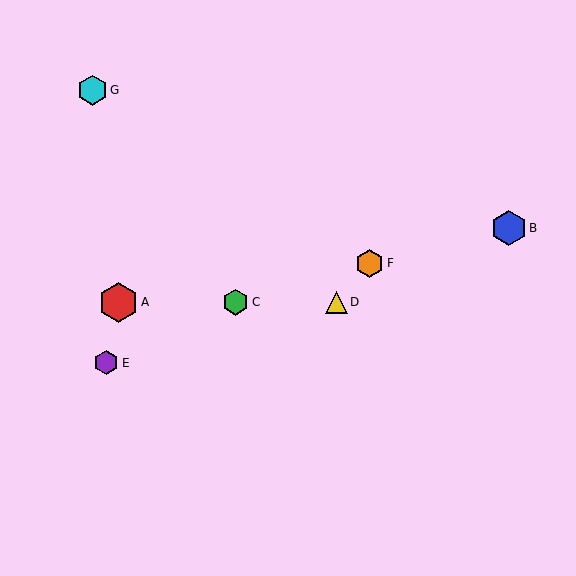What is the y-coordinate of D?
Object D is at y≈302.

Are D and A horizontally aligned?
Yes, both are at y≈302.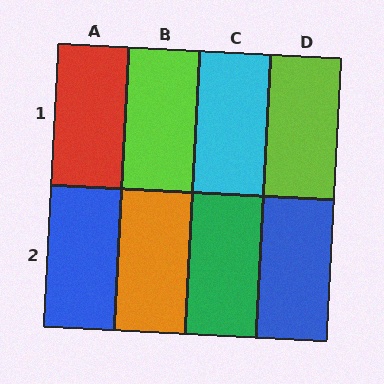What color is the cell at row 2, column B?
Orange.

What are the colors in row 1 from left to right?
Red, lime, cyan, lime.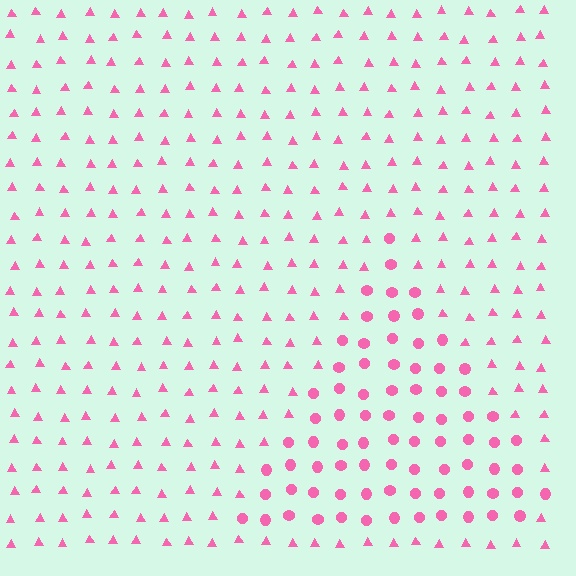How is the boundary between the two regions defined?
The boundary is defined by a change in element shape: circles inside vs. triangles outside. All elements share the same color and spacing.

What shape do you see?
I see a triangle.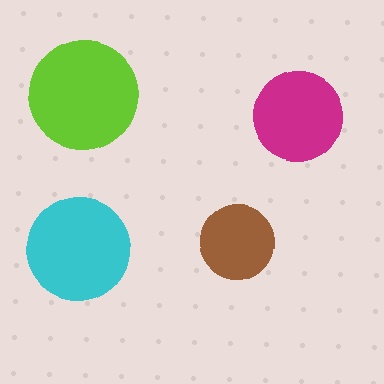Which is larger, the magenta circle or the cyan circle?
The cyan one.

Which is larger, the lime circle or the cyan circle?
The lime one.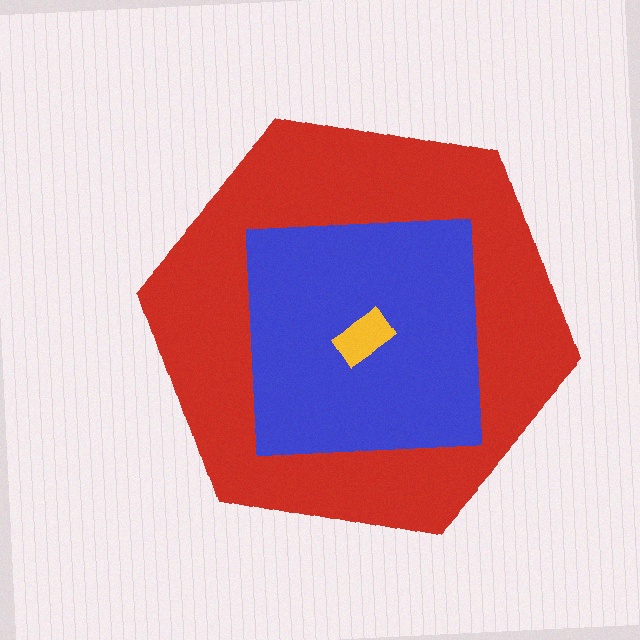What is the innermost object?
The yellow rectangle.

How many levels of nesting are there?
3.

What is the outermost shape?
The red hexagon.